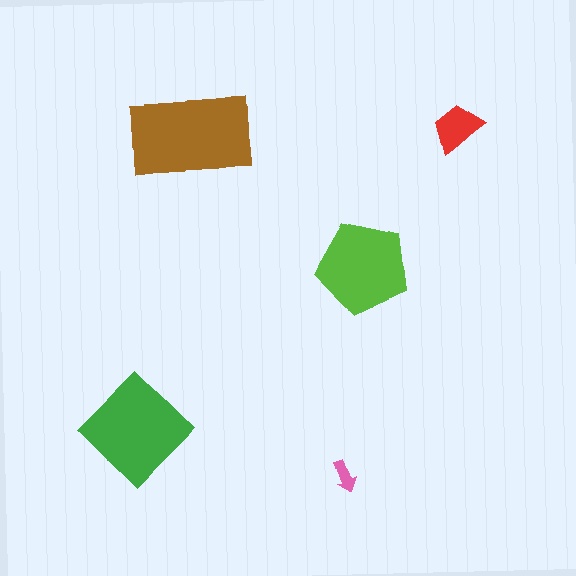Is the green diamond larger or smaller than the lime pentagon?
Larger.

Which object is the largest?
The brown rectangle.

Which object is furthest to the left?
The green diamond is leftmost.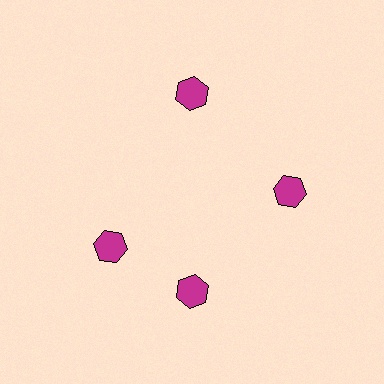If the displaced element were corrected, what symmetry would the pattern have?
It would have 4-fold rotational symmetry — the pattern would map onto itself every 90 degrees.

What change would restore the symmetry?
The symmetry would be restored by rotating it back into even spacing with its neighbors so that all 4 hexagons sit at equal angles and equal distance from the center.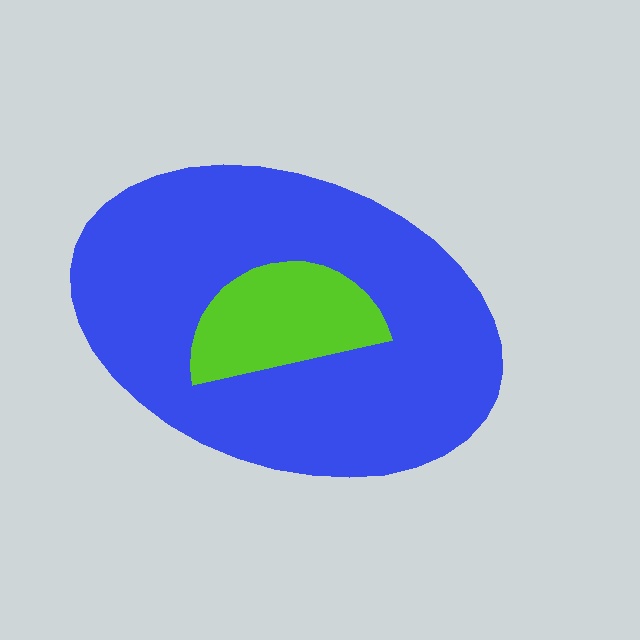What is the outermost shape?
The blue ellipse.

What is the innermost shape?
The lime semicircle.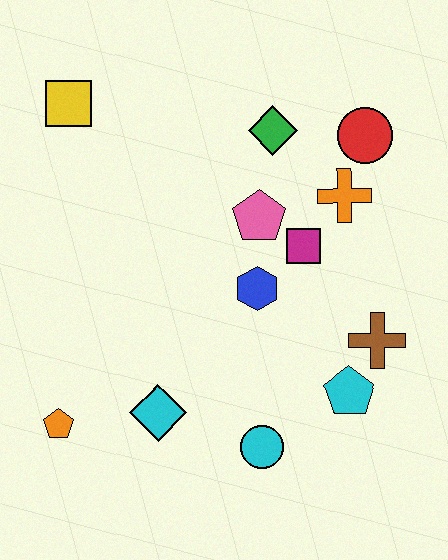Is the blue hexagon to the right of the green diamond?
No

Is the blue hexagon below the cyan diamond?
No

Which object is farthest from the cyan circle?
The yellow square is farthest from the cyan circle.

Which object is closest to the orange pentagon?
The cyan diamond is closest to the orange pentagon.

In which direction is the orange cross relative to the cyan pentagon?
The orange cross is above the cyan pentagon.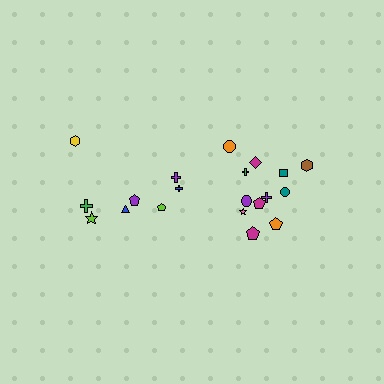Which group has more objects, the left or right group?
The right group.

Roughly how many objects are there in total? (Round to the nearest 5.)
Roughly 20 objects in total.